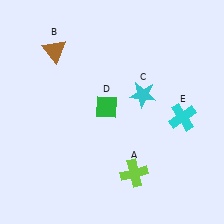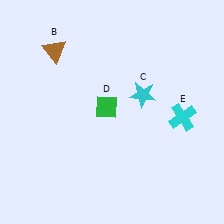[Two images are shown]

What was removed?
The lime cross (A) was removed in Image 2.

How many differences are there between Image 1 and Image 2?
There is 1 difference between the two images.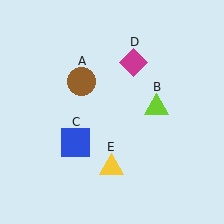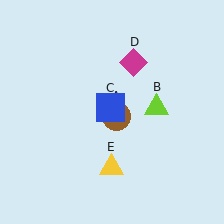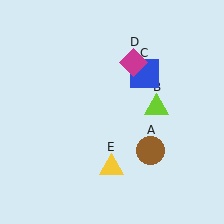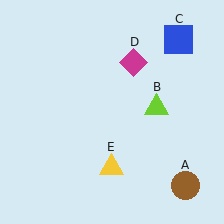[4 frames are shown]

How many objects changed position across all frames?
2 objects changed position: brown circle (object A), blue square (object C).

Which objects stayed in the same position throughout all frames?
Lime triangle (object B) and magenta diamond (object D) and yellow triangle (object E) remained stationary.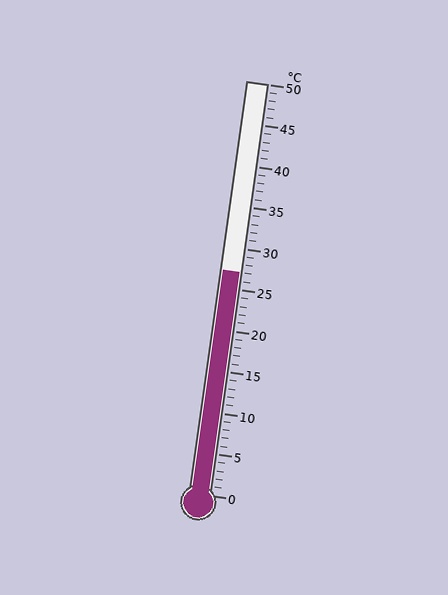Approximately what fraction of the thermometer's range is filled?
The thermometer is filled to approximately 55% of its range.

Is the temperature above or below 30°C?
The temperature is below 30°C.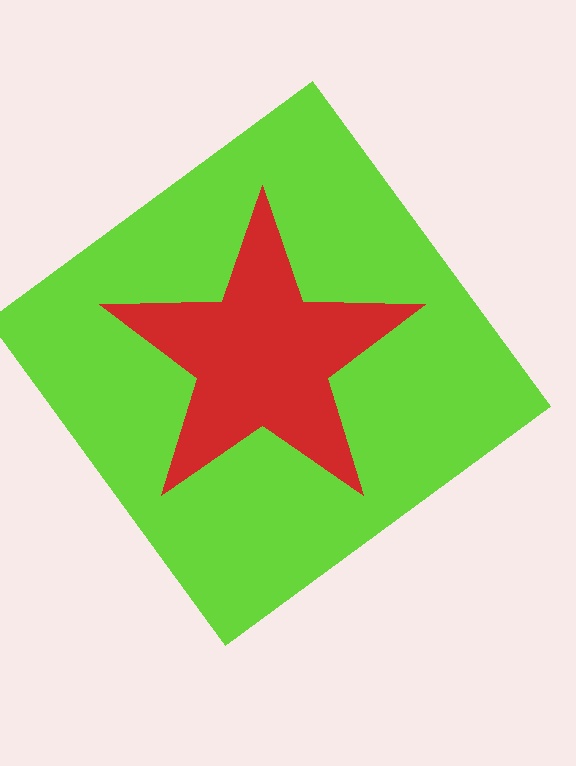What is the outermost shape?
The lime diamond.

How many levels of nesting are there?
2.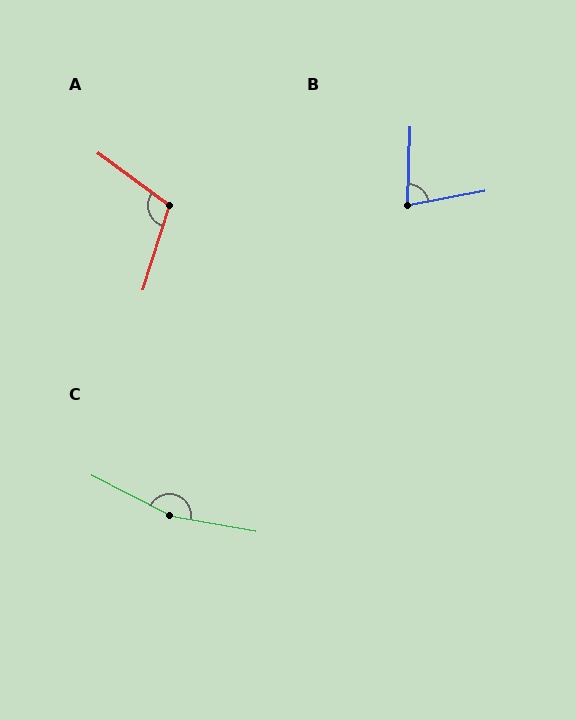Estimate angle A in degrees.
Approximately 109 degrees.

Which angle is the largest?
C, at approximately 163 degrees.